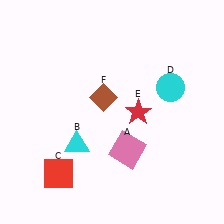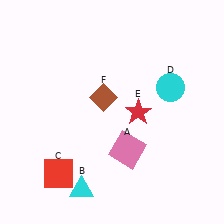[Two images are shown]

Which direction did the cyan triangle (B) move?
The cyan triangle (B) moved down.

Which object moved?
The cyan triangle (B) moved down.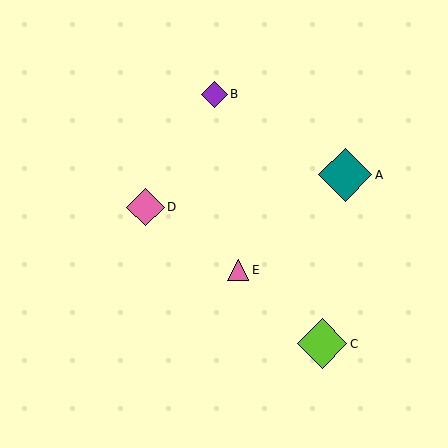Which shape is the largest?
The teal diamond (labeled A) is the largest.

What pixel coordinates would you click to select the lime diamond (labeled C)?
Click at (322, 344) to select the lime diamond C.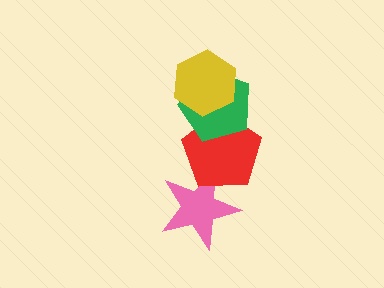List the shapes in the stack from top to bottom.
From top to bottom: the yellow hexagon, the green pentagon, the red pentagon, the pink star.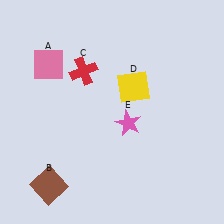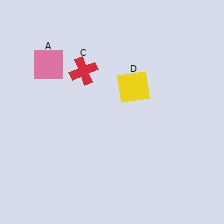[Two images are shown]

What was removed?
The pink star (E), the brown square (B) were removed in Image 2.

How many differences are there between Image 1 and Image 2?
There are 2 differences between the two images.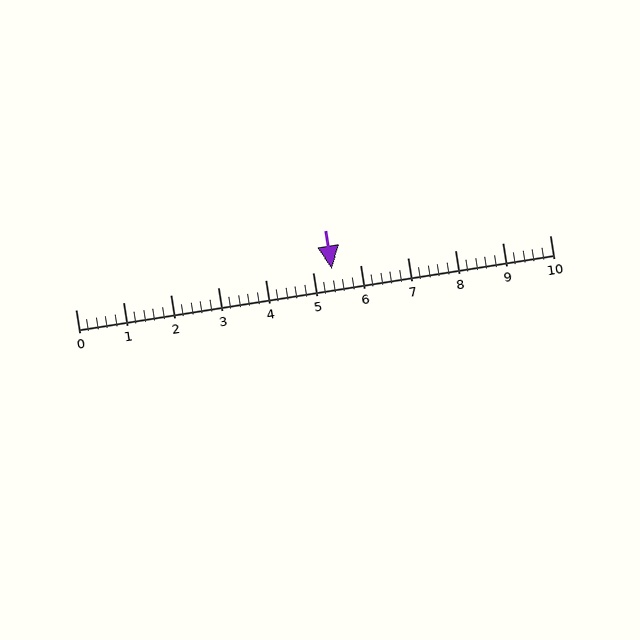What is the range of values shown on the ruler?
The ruler shows values from 0 to 10.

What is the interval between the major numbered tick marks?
The major tick marks are spaced 1 units apart.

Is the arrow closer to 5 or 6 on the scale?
The arrow is closer to 5.